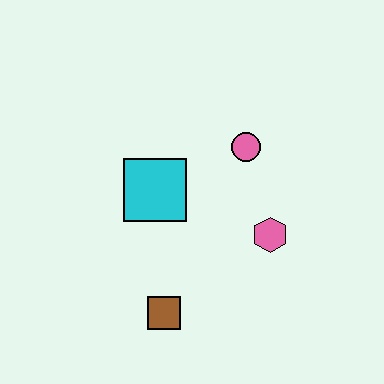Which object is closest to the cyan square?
The pink circle is closest to the cyan square.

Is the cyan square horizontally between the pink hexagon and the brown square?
No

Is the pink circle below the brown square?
No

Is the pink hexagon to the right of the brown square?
Yes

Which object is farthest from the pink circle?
The brown square is farthest from the pink circle.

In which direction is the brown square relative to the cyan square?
The brown square is below the cyan square.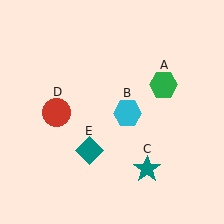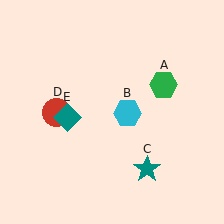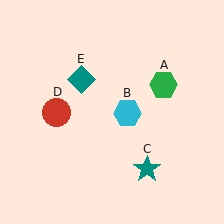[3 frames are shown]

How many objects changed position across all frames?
1 object changed position: teal diamond (object E).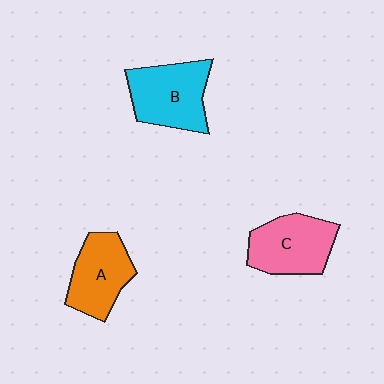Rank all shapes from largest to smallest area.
From largest to smallest: B (cyan), C (pink), A (orange).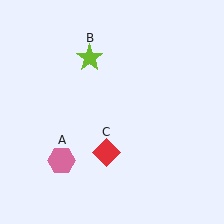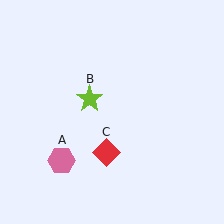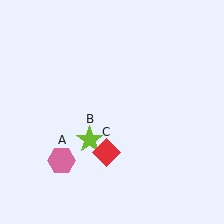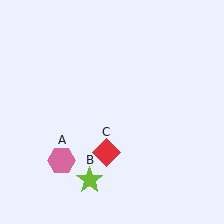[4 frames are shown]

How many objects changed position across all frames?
1 object changed position: lime star (object B).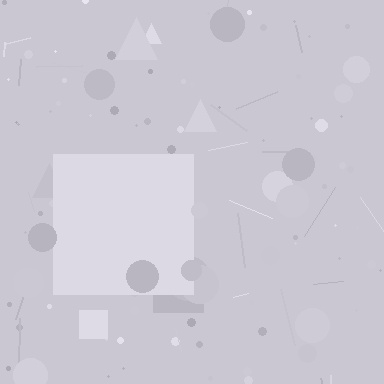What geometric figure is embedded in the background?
A square is embedded in the background.